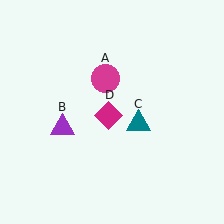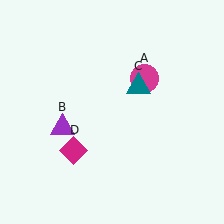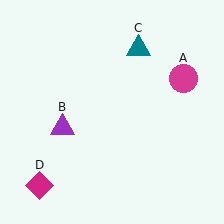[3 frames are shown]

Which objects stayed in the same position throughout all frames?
Purple triangle (object B) remained stationary.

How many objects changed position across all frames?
3 objects changed position: magenta circle (object A), teal triangle (object C), magenta diamond (object D).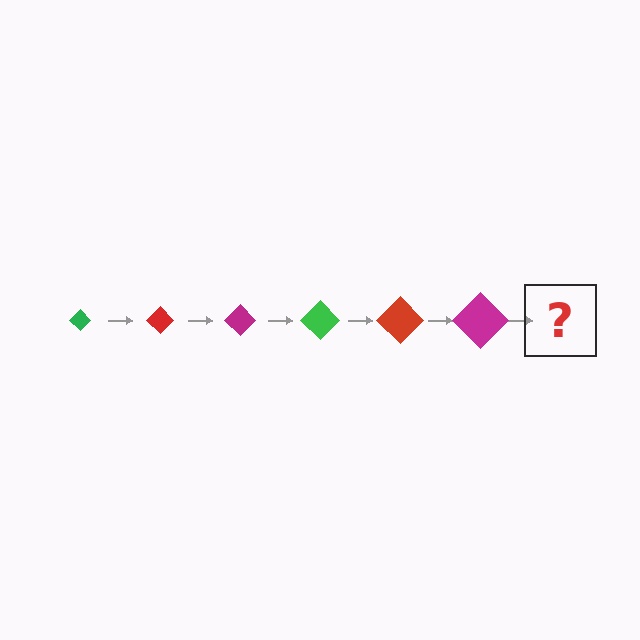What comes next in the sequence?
The next element should be a green diamond, larger than the previous one.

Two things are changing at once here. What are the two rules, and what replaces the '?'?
The two rules are that the diamond grows larger each step and the color cycles through green, red, and magenta. The '?' should be a green diamond, larger than the previous one.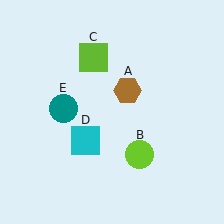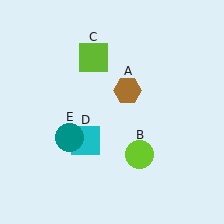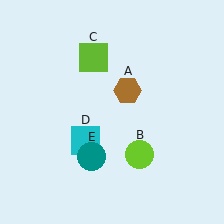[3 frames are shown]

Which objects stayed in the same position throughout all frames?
Brown hexagon (object A) and lime circle (object B) and lime square (object C) and cyan square (object D) remained stationary.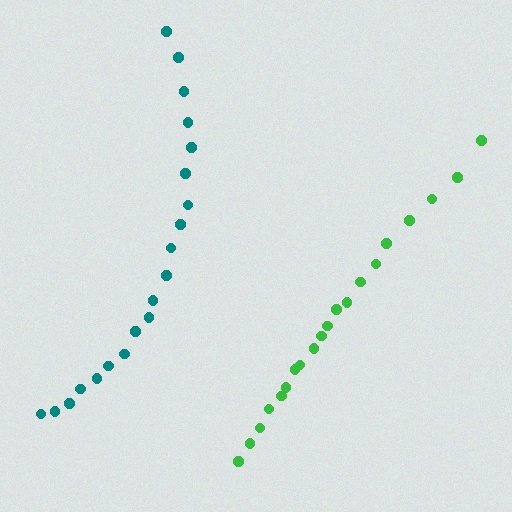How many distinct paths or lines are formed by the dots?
There are 2 distinct paths.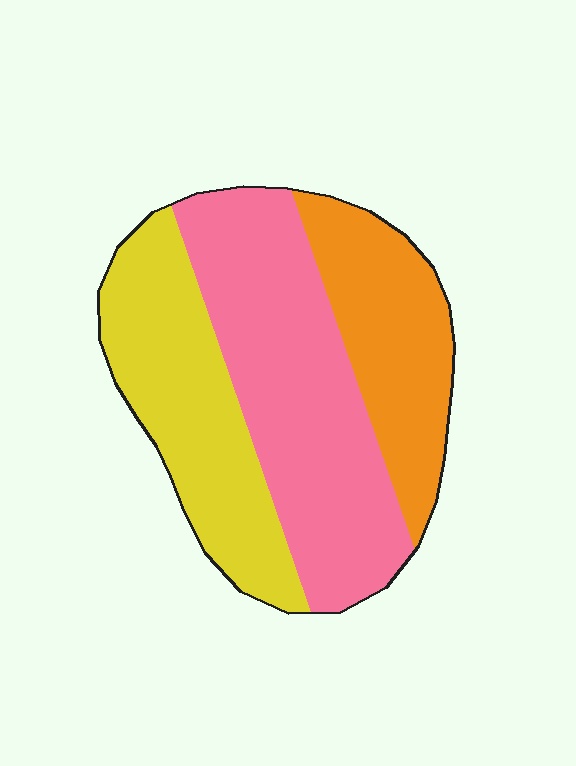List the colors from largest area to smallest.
From largest to smallest: pink, yellow, orange.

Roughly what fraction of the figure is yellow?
Yellow covers roughly 30% of the figure.